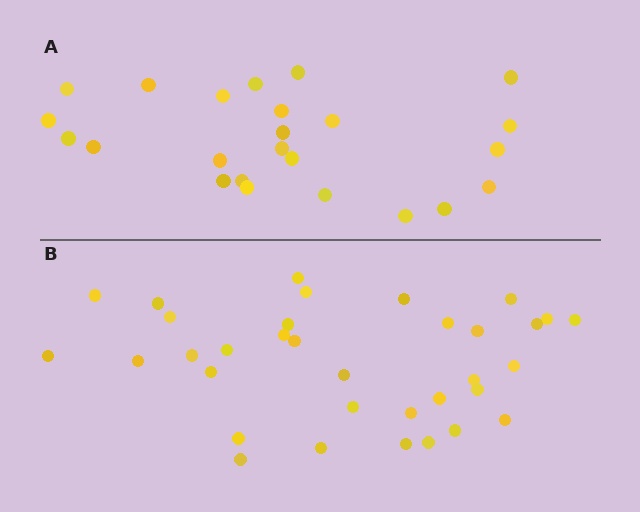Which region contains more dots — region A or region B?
Region B (the bottom region) has more dots.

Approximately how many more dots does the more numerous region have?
Region B has roughly 10 or so more dots than region A.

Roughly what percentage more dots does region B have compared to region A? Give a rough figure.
About 40% more.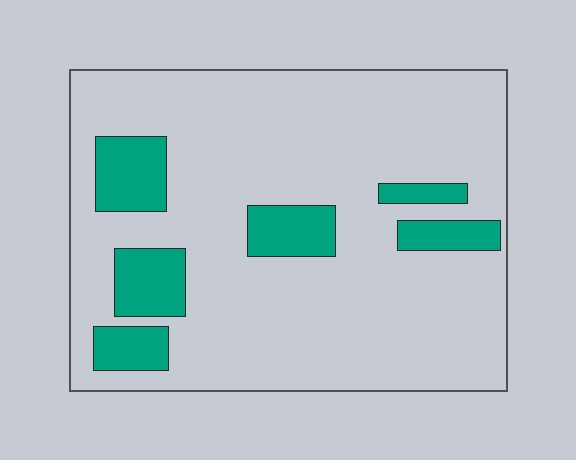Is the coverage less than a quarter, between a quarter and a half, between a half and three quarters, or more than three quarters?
Less than a quarter.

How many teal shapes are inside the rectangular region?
6.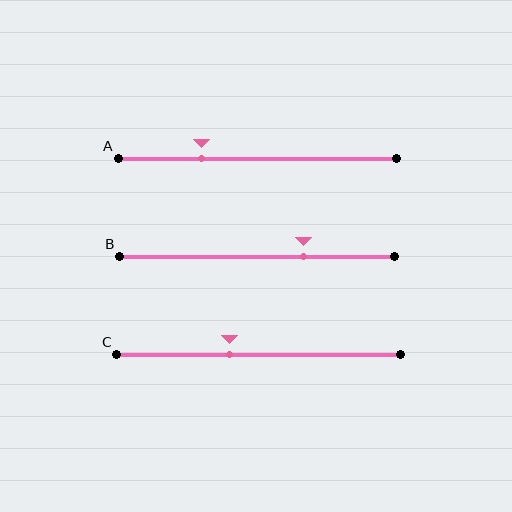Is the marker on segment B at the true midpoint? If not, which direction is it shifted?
No, the marker on segment B is shifted to the right by about 17% of the segment length.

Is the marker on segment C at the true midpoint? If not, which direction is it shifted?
No, the marker on segment C is shifted to the left by about 10% of the segment length.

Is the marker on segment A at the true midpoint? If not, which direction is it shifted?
No, the marker on segment A is shifted to the left by about 20% of the segment length.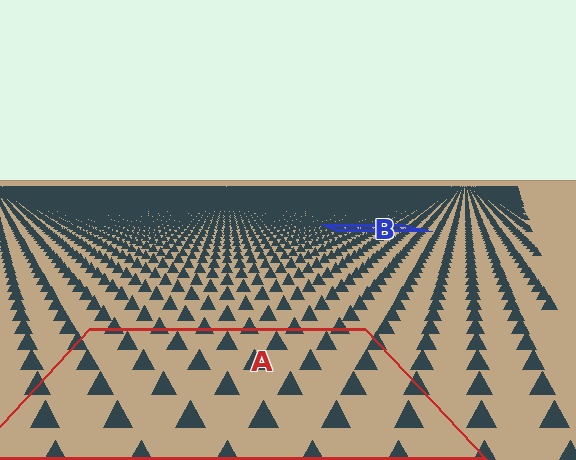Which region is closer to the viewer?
Region A is closer. The texture elements there are larger and more spread out.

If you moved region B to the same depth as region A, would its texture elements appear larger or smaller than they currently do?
They would appear larger. At a closer depth, the same texture elements are projected at a bigger on-screen size.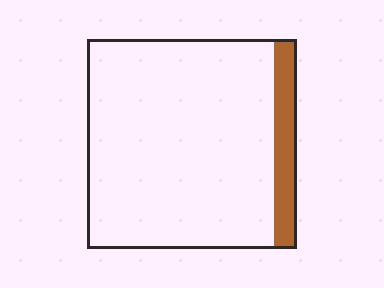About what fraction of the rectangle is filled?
About one tenth (1/10).